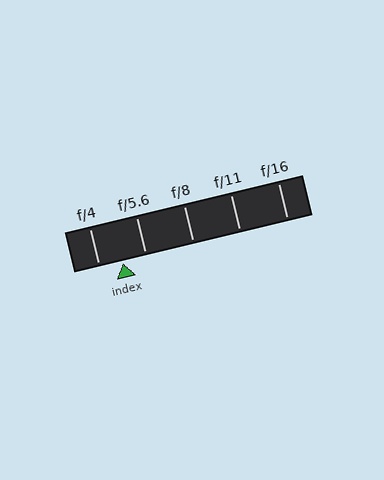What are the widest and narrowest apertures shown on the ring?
The widest aperture shown is f/4 and the narrowest is f/16.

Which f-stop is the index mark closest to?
The index mark is closest to f/5.6.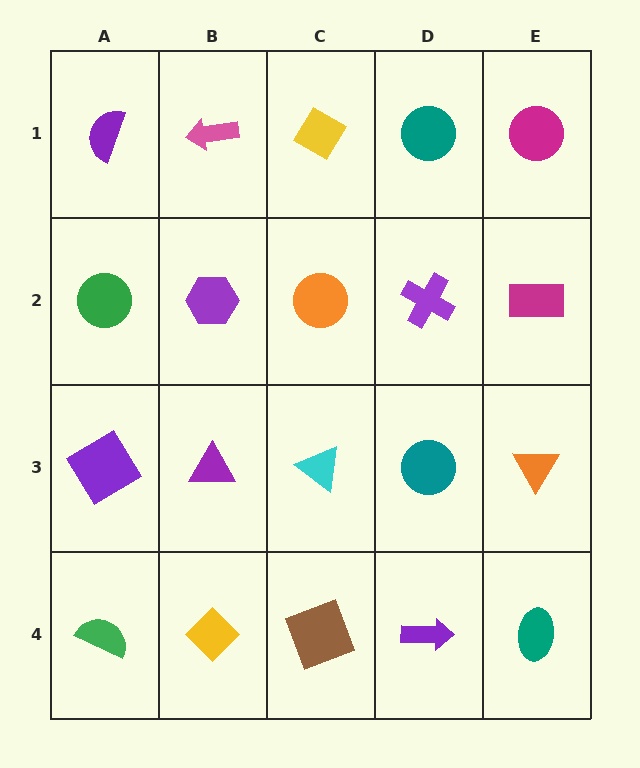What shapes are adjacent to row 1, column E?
A magenta rectangle (row 2, column E), a teal circle (row 1, column D).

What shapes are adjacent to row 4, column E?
An orange triangle (row 3, column E), a purple arrow (row 4, column D).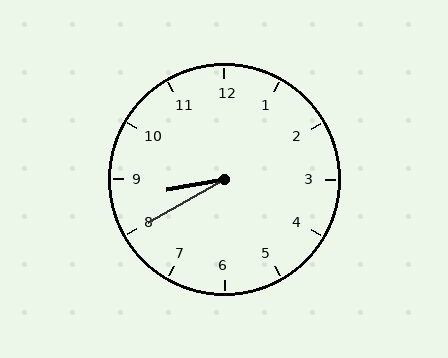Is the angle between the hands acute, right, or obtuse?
It is acute.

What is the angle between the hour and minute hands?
Approximately 20 degrees.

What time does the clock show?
8:40.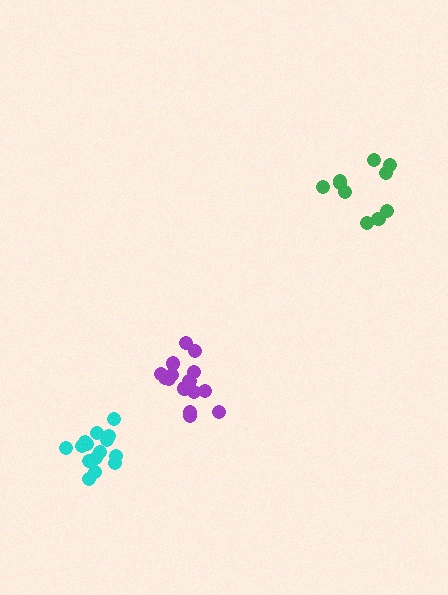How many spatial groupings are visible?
There are 3 spatial groupings.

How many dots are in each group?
Group 1: 15 dots, Group 2: 10 dots, Group 3: 15 dots (40 total).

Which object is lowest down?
The cyan cluster is bottommost.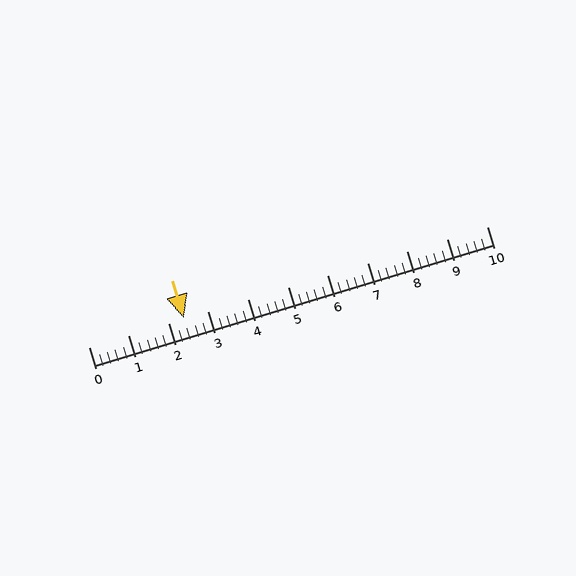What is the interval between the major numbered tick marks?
The major tick marks are spaced 1 units apart.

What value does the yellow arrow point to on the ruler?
The yellow arrow points to approximately 2.4.